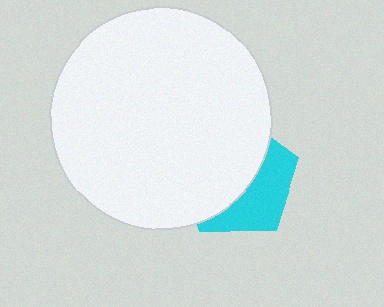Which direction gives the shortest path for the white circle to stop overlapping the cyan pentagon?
Moving left gives the shortest separation.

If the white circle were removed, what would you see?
You would see the complete cyan pentagon.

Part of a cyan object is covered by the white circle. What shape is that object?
It is a pentagon.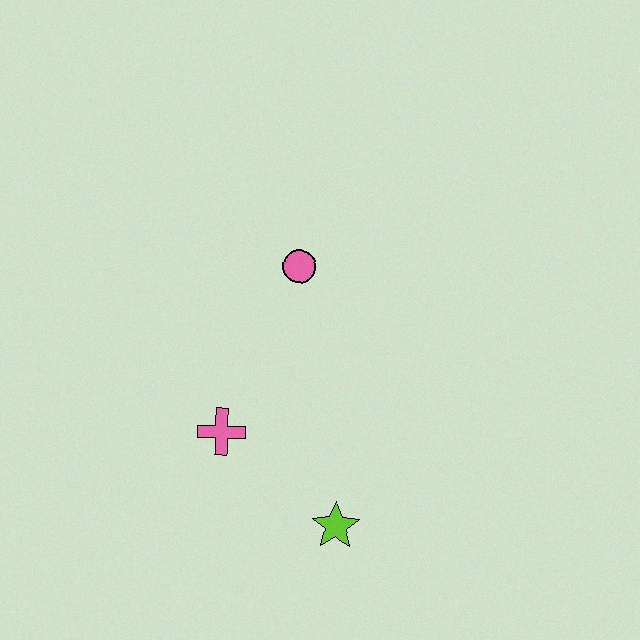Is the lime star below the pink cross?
Yes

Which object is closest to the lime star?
The pink cross is closest to the lime star.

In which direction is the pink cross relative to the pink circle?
The pink cross is below the pink circle.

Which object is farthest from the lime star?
The pink circle is farthest from the lime star.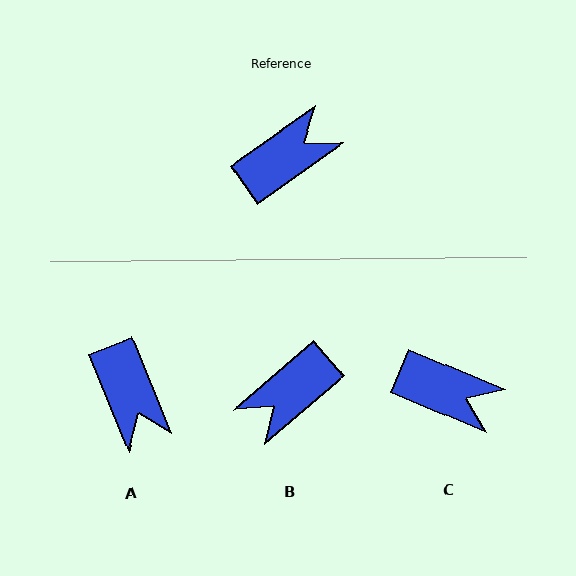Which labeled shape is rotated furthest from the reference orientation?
B, about 174 degrees away.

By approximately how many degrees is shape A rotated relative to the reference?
Approximately 103 degrees clockwise.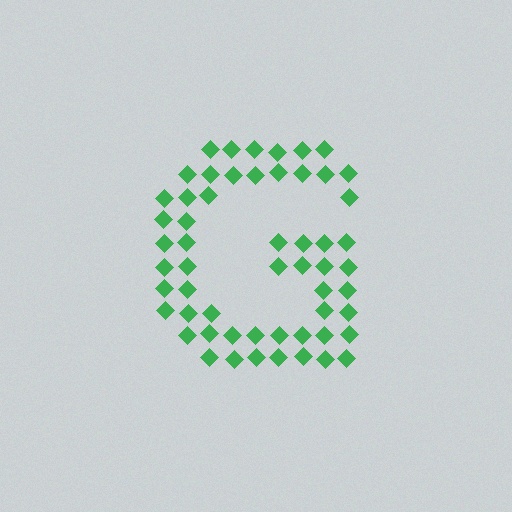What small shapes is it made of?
It is made of small diamonds.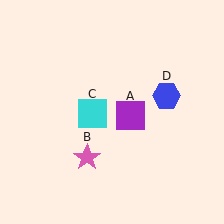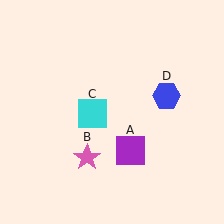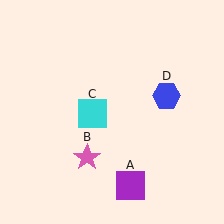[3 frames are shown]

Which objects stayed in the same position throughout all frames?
Pink star (object B) and cyan square (object C) and blue hexagon (object D) remained stationary.